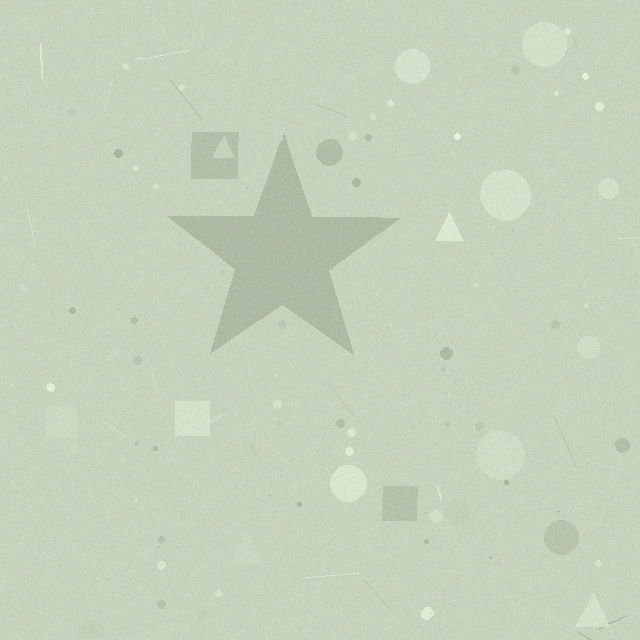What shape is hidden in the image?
A star is hidden in the image.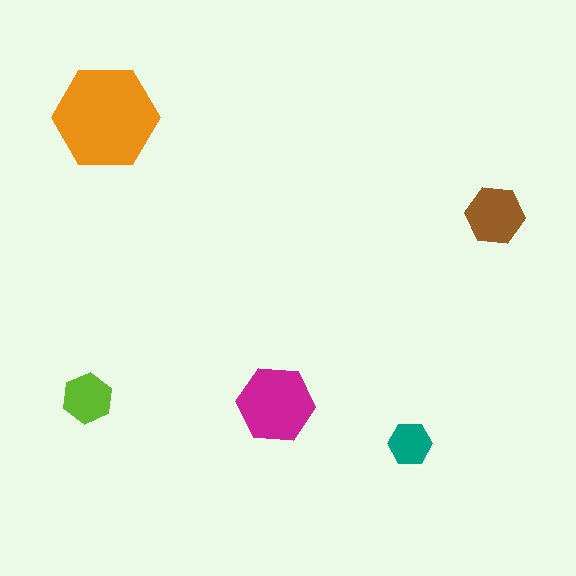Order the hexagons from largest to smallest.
the orange one, the magenta one, the brown one, the lime one, the teal one.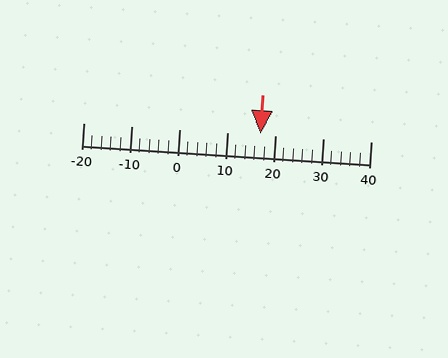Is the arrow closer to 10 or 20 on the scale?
The arrow is closer to 20.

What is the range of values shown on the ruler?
The ruler shows values from -20 to 40.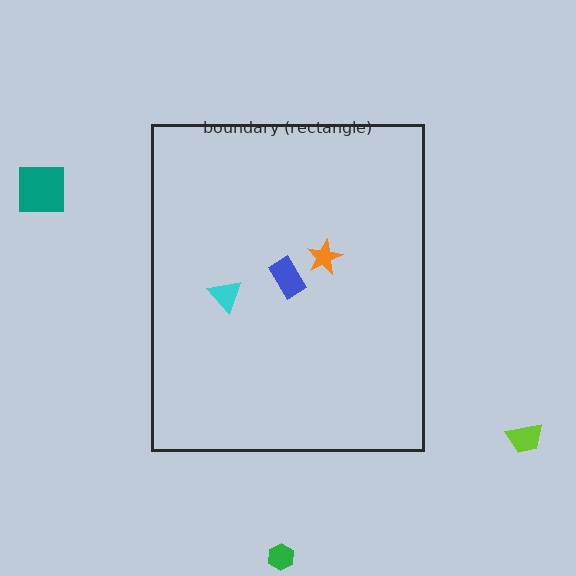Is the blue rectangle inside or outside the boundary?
Inside.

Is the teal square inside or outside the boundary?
Outside.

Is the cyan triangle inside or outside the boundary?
Inside.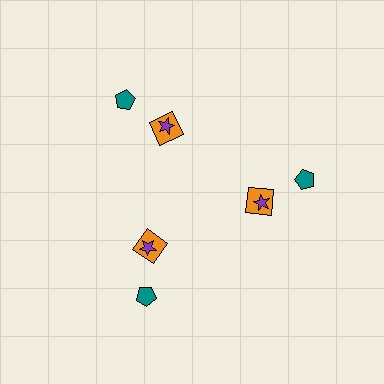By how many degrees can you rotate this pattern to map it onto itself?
The pattern maps onto itself every 120 degrees of rotation.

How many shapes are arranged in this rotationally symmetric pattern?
There are 9 shapes, arranged in 3 groups of 3.